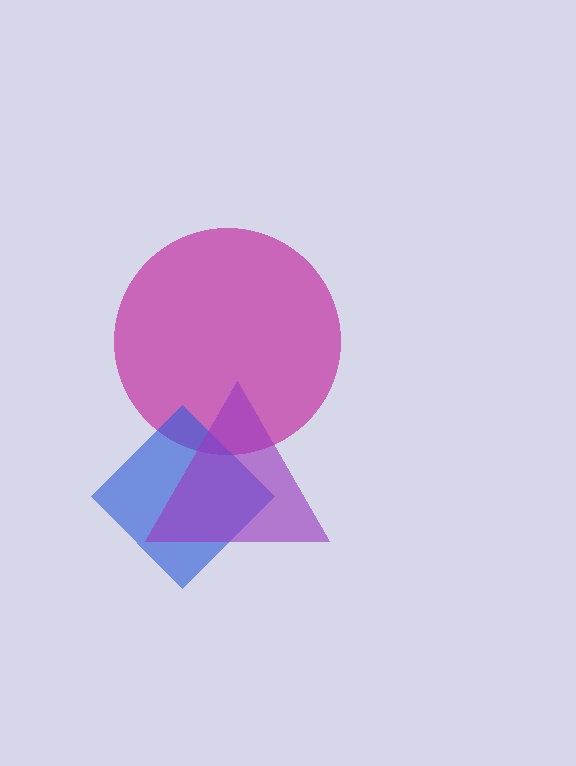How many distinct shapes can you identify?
There are 3 distinct shapes: a magenta circle, a blue diamond, a purple triangle.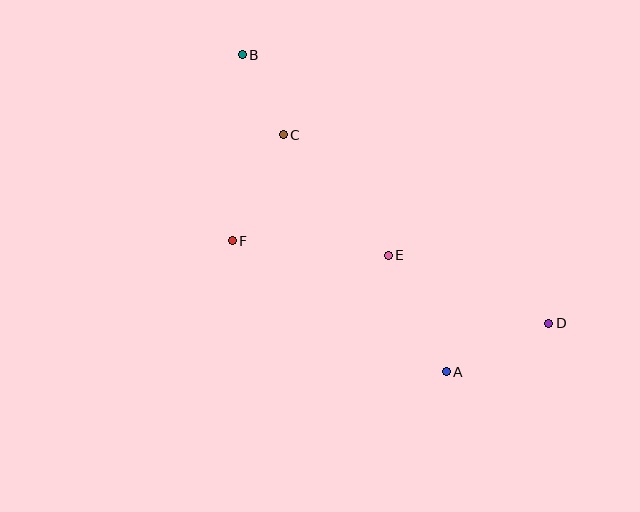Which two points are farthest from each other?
Points B and D are farthest from each other.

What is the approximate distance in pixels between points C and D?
The distance between C and D is approximately 326 pixels.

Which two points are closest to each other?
Points B and C are closest to each other.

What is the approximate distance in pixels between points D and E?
The distance between D and E is approximately 175 pixels.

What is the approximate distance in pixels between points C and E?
The distance between C and E is approximately 160 pixels.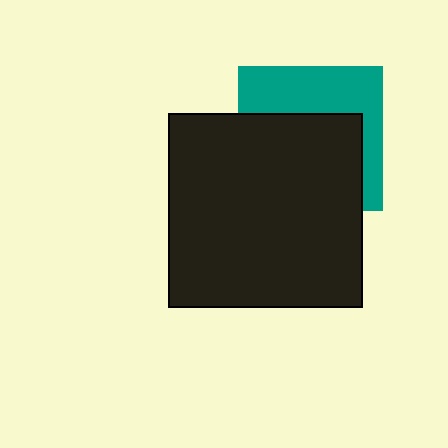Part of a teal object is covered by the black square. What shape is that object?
It is a square.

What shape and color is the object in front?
The object in front is a black square.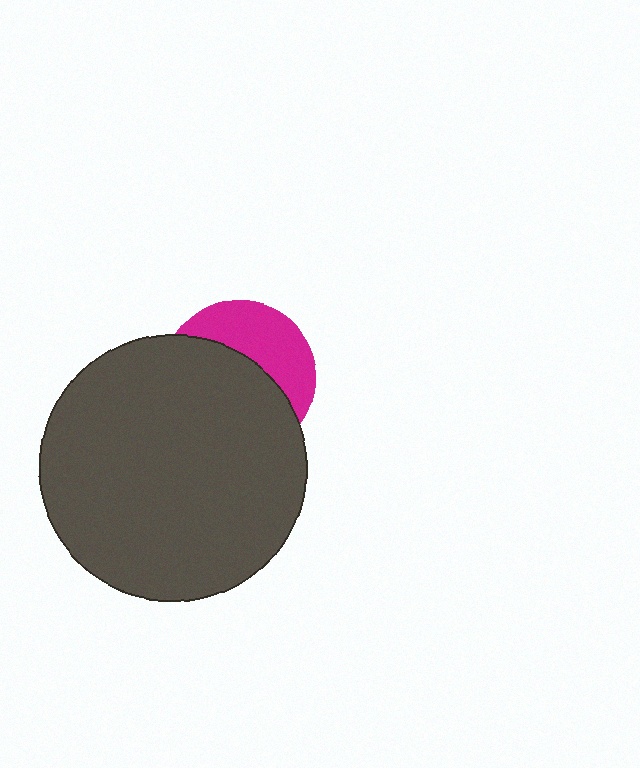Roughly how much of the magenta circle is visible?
A small part of it is visible (roughly 39%).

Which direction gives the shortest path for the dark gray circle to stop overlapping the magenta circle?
Moving down gives the shortest separation.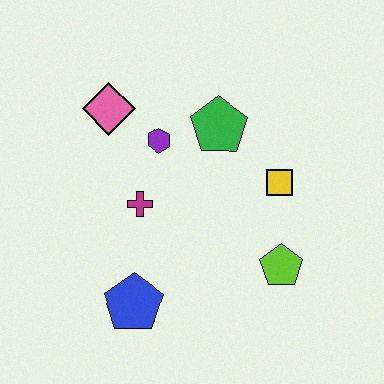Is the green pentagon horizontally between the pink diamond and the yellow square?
Yes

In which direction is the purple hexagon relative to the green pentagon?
The purple hexagon is to the left of the green pentagon.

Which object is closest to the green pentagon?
The purple hexagon is closest to the green pentagon.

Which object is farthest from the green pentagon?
The blue pentagon is farthest from the green pentagon.